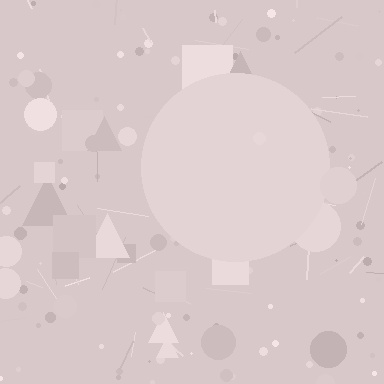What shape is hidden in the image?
A circle is hidden in the image.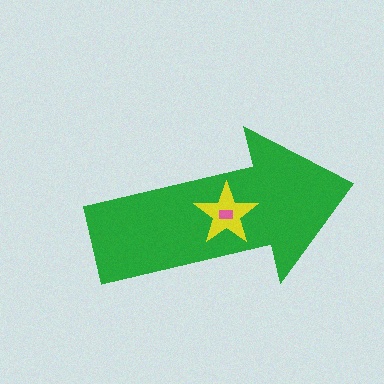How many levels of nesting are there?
3.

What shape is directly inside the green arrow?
The yellow star.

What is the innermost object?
The pink rectangle.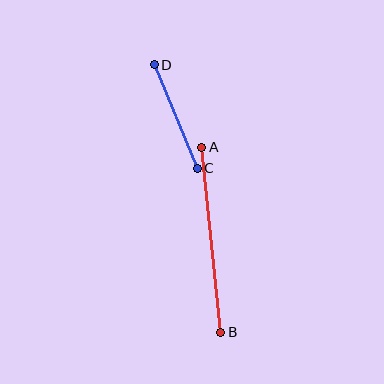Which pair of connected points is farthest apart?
Points A and B are farthest apart.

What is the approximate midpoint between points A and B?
The midpoint is at approximately (211, 240) pixels.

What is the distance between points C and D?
The distance is approximately 112 pixels.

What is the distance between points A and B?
The distance is approximately 186 pixels.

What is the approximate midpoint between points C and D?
The midpoint is at approximately (176, 117) pixels.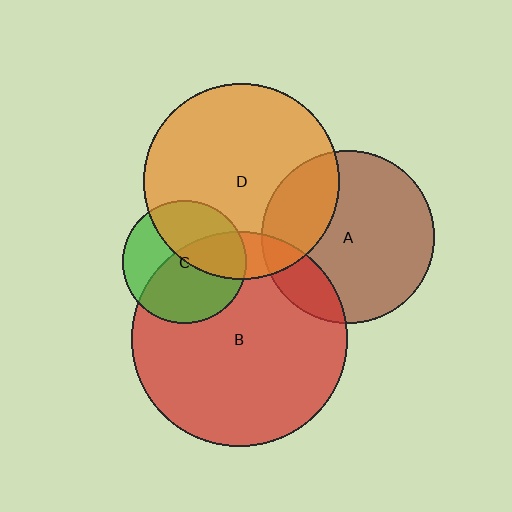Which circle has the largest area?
Circle B (red).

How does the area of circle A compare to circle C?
Approximately 1.9 times.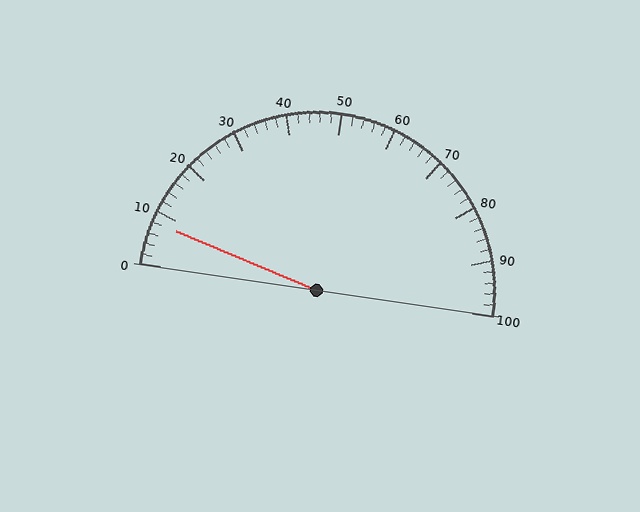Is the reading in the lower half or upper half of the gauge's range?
The reading is in the lower half of the range (0 to 100).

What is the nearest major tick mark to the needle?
The nearest major tick mark is 10.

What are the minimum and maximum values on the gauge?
The gauge ranges from 0 to 100.